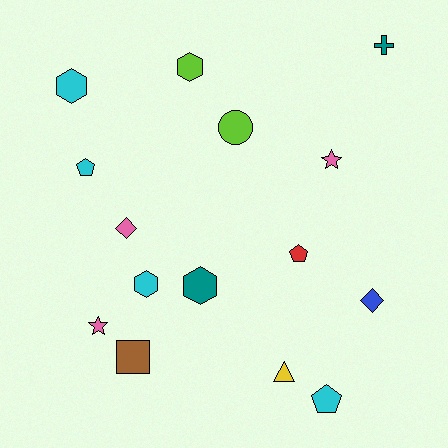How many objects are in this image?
There are 15 objects.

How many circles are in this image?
There is 1 circle.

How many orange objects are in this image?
There are no orange objects.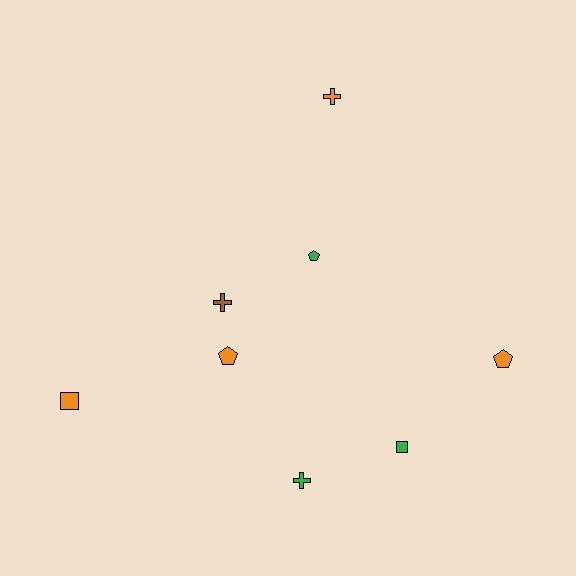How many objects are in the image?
There are 8 objects.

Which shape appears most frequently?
Cross, with 3 objects.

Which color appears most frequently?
Orange, with 4 objects.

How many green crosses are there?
There is 1 green cross.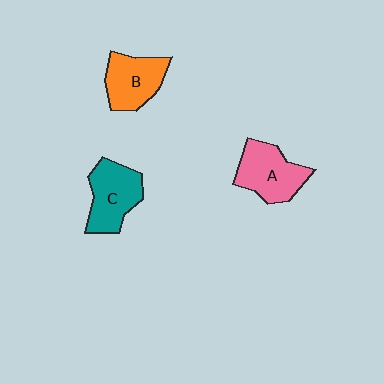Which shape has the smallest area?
Shape B (orange).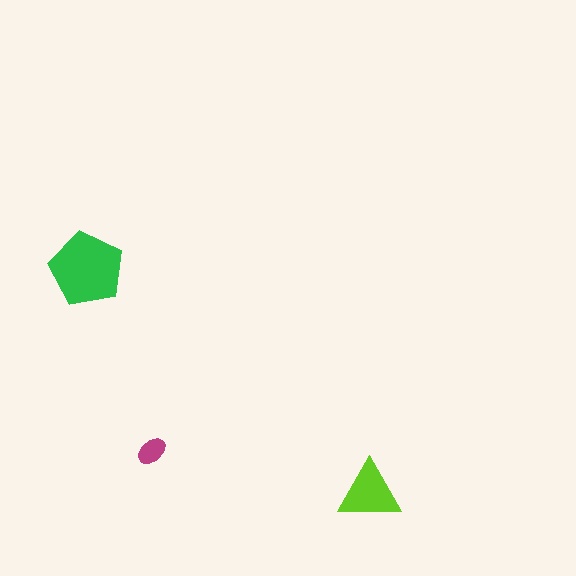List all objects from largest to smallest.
The green pentagon, the lime triangle, the magenta ellipse.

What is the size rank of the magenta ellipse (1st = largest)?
3rd.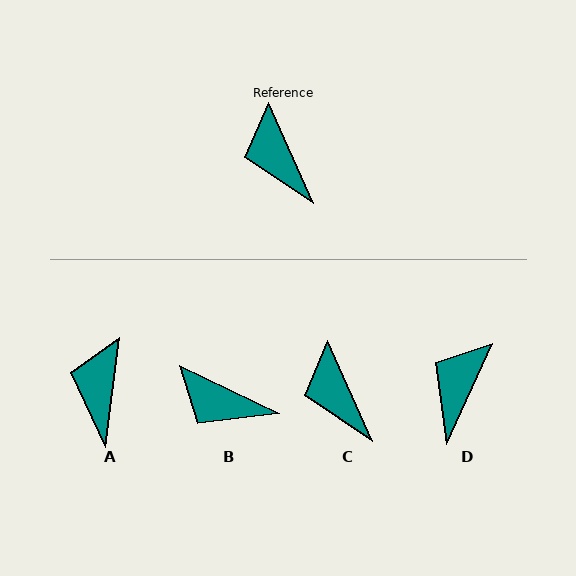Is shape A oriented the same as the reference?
No, it is off by about 31 degrees.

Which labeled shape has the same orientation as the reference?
C.